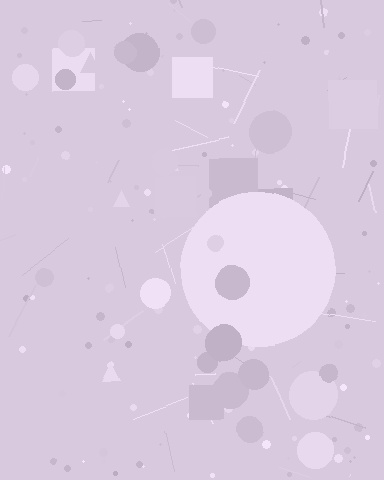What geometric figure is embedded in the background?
A circle is embedded in the background.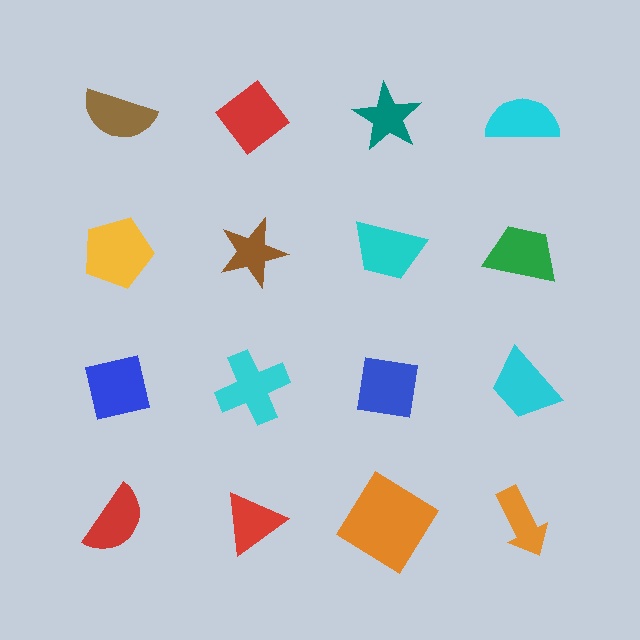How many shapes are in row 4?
4 shapes.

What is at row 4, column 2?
A red triangle.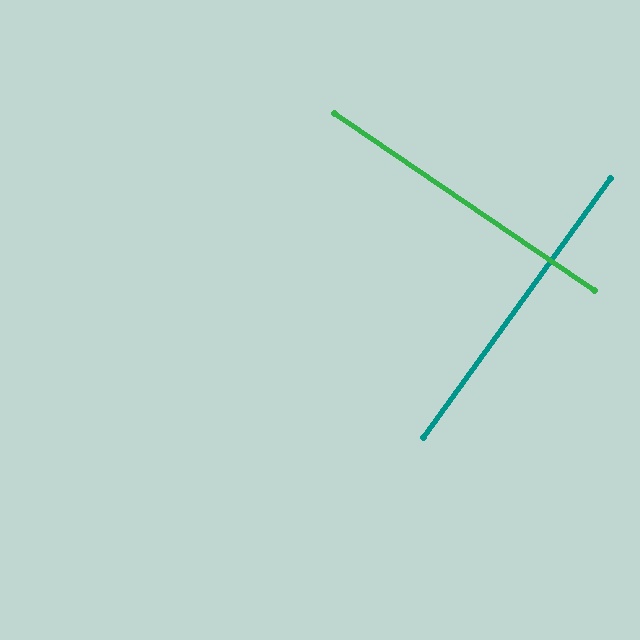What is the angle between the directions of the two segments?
Approximately 89 degrees.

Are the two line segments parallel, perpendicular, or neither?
Perpendicular — they meet at approximately 89°.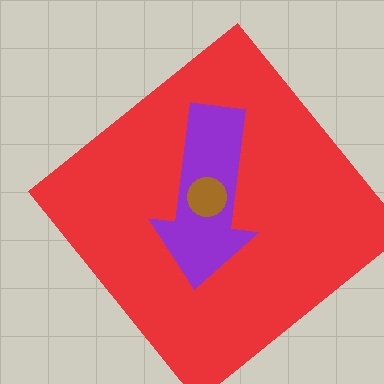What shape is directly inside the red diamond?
The purple arrow.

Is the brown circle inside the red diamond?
Yes.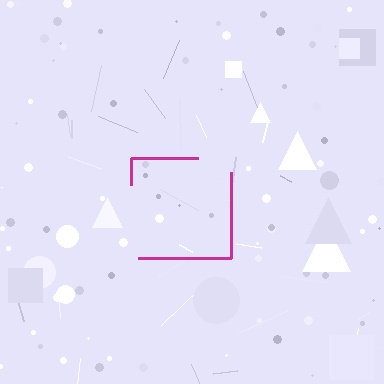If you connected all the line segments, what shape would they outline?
They would outline a square.